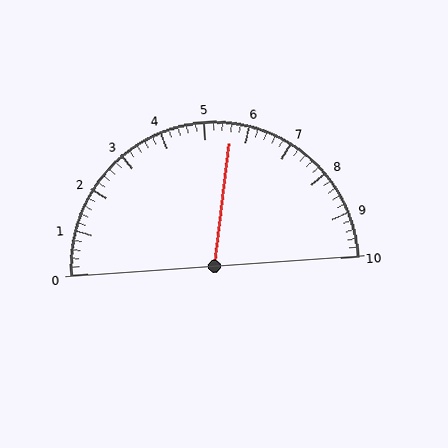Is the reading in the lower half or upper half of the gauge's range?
The reading is in the upper half of the range (0 to 10).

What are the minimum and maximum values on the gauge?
The gauge ranges from 0 to 10.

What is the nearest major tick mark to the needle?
The nearest major tick mark is 6.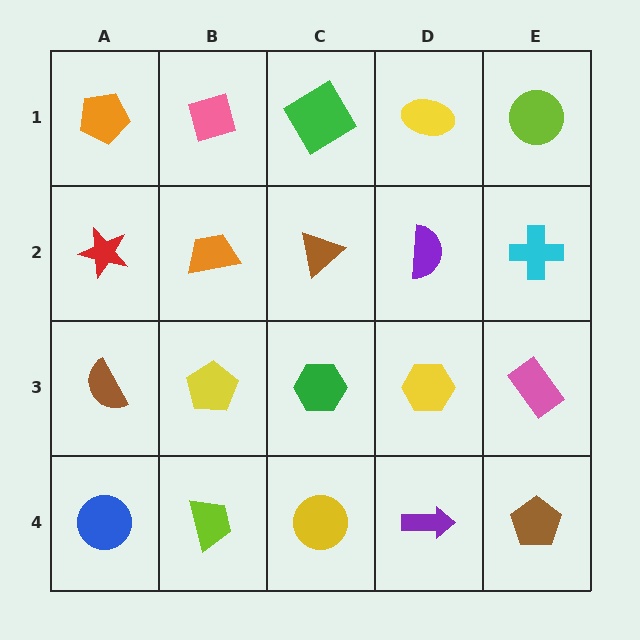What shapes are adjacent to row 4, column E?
A pink rectangle (row 3, column E), a purple arrow (row 4, column D).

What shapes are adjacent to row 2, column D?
A yellow ellipse (row 1, column D), a yellow hexagon (row 3, column D), a brown triangle (row 2, column C), a cyan cross (row 2, column E).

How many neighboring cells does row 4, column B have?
3.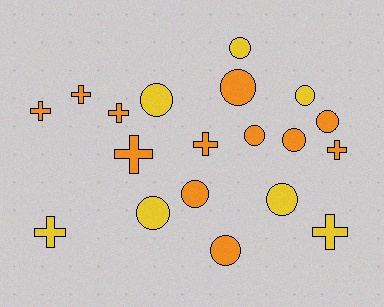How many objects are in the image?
There are 19 objects.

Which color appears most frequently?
Orange, with 12 objects.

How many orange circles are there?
There are 6 orange circles.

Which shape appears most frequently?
Circle, with 11 objects.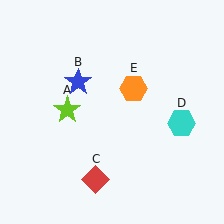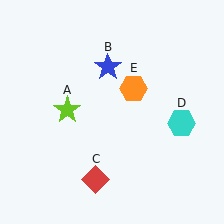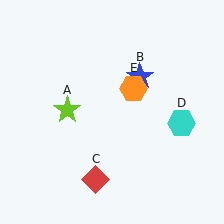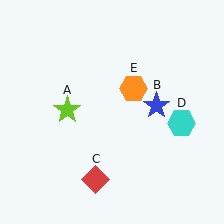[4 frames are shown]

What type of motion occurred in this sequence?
The blue star (object B) rotated clockwise around the center of the scene.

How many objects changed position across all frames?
1 object changed position: blue star (object B).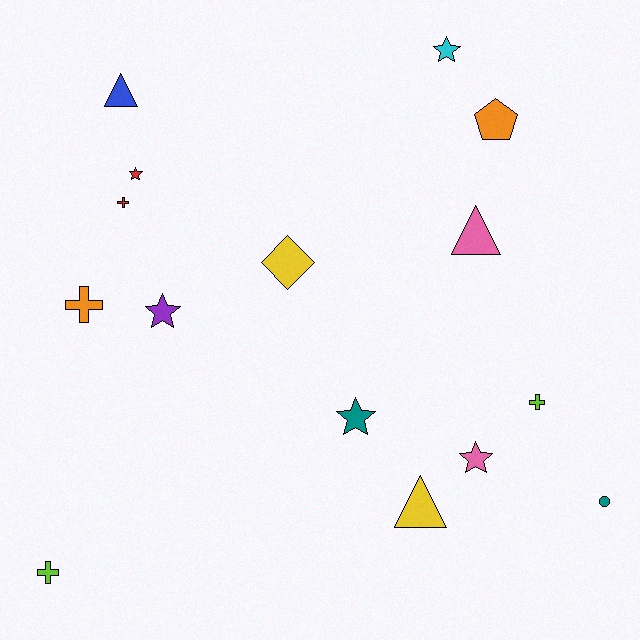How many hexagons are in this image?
There are no hexagons.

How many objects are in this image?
There are 15 objects.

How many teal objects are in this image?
There are 2 teal objects.